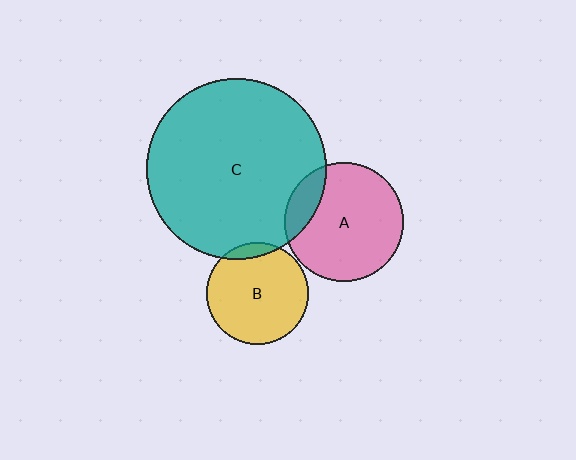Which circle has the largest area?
Circle C (teal).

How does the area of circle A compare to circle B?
Approximately 1.4 times.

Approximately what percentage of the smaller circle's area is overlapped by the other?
Approximately 10%.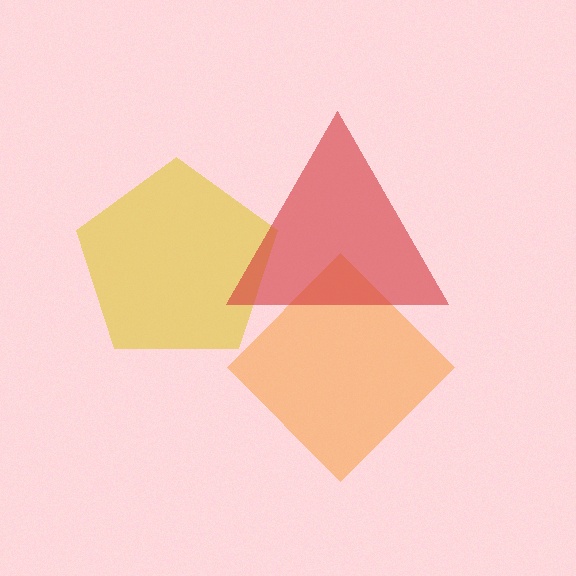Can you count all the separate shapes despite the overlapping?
Yes, there are 3 separate shapes.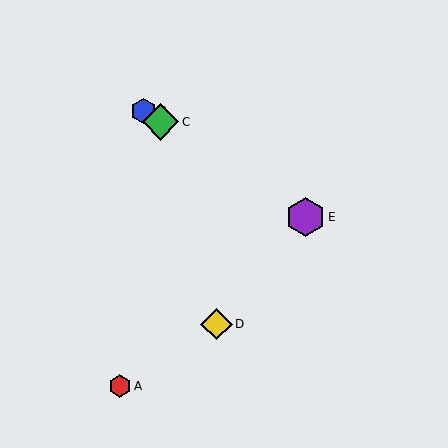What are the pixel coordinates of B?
Object B is at (144, 111).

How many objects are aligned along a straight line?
3 objects (B, C, E) are aligned along a straight line.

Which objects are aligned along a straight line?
Objects B, C, E are aligned along a straight line.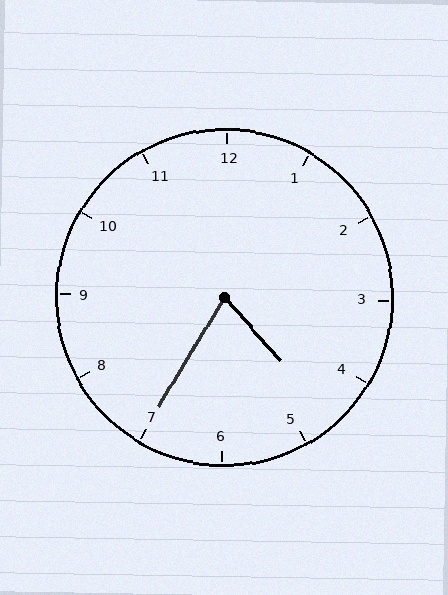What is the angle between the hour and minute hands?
Approximately 72 degrees.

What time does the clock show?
4:35.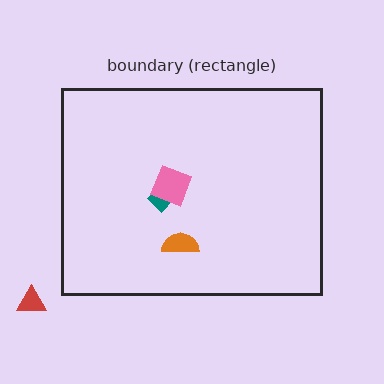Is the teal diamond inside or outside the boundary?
Inside.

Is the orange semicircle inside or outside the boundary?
Inside.